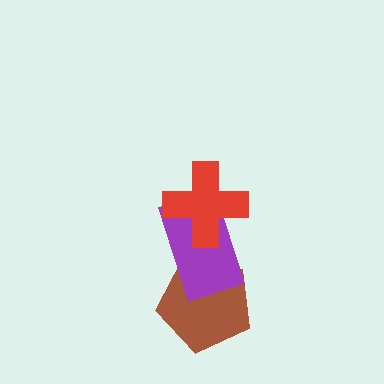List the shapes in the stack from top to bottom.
From top to bottom: the red cross, the purple rectangle, the brown pentagon.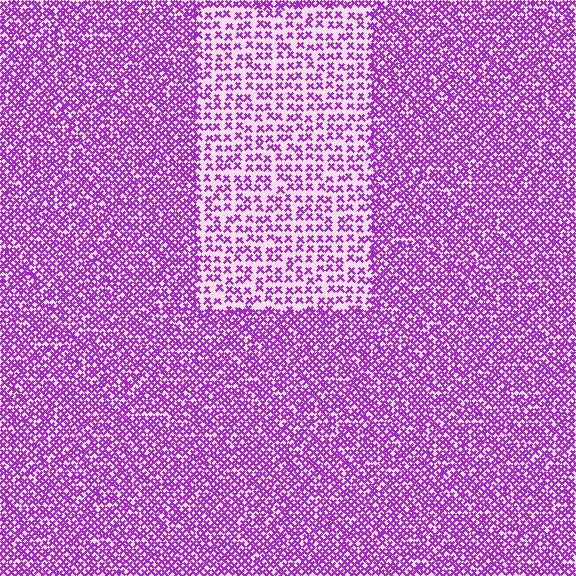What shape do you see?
I see a rectangle.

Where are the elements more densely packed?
The elements are more densely packed outside the rectangle boundary.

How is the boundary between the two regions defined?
The boundary is defined by a change in element density (approximately 2.1x ratio). All elements are the same color, size, and shape.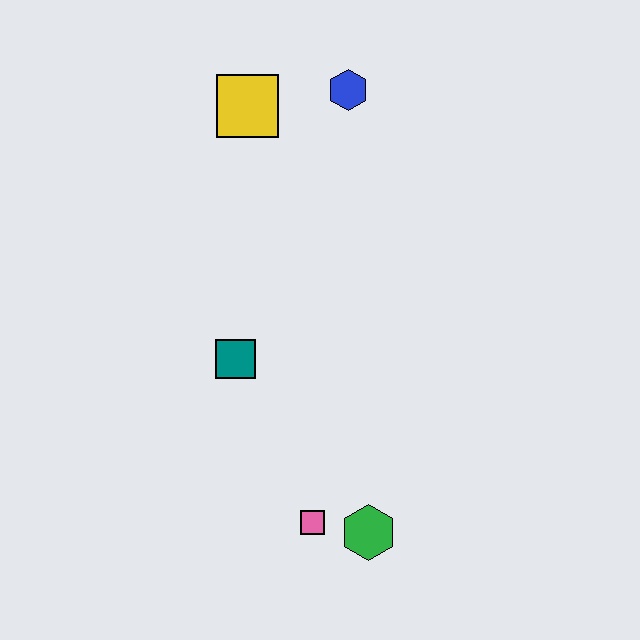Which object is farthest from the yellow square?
The green hexagon is farthest from the yellow square.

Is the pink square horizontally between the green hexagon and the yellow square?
Yes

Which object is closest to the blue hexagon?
The yellow square is closest to the blue hexagon.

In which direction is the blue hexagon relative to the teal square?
The blue hexagon is above the teal square.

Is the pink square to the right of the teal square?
Yes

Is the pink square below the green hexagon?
No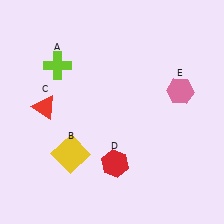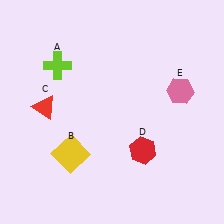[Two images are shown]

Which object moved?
The red hexagon (D) moved right.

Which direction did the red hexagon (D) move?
The red hexagon (D) moved right.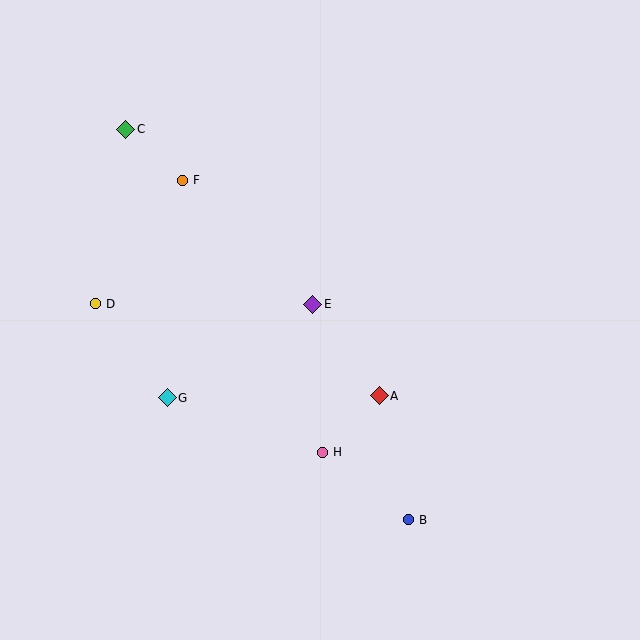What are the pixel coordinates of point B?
Point B is at (408, 520).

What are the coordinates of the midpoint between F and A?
The midpoint between F and A is at (281, 288).